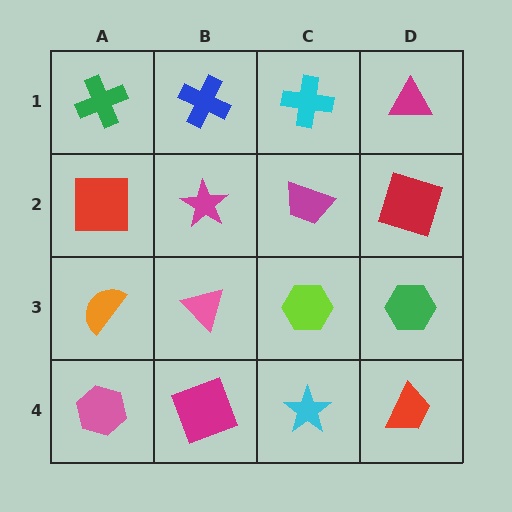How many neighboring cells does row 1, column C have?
3.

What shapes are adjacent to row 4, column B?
A pink triangle (row 3, column B), a pink hexagon (row 4, column A), a cyan star (row 4, column C).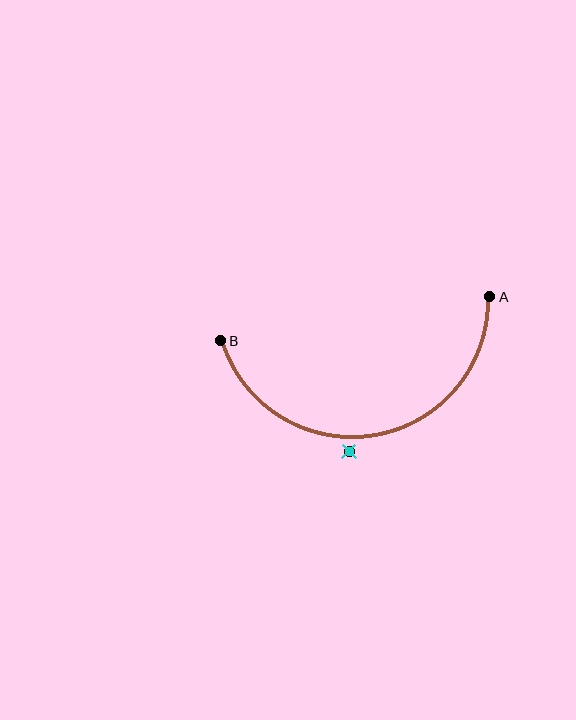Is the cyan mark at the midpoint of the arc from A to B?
No — the cyan mark does not lie on the arc at all. It sits slightly outside the curve.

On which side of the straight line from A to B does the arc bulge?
The arc bulges below the straight line connecting A and B.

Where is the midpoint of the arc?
The arc midpoint is the point on the curve farthest from the straight line joining A and B. It sits below that line.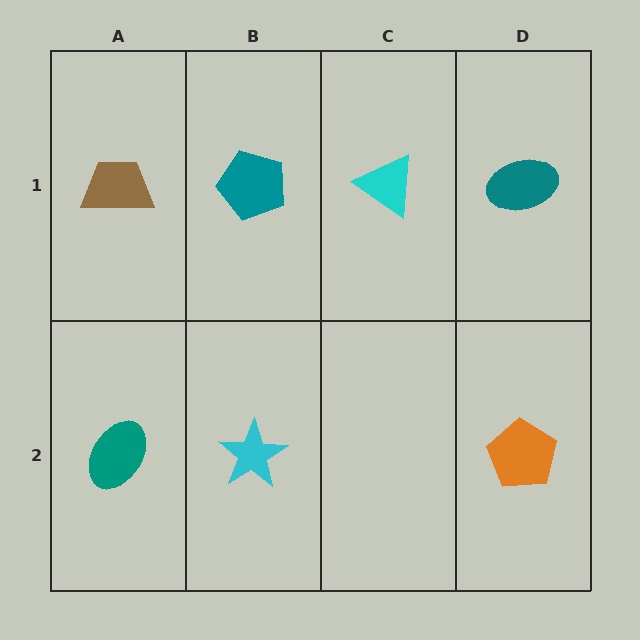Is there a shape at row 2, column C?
No, that cell is empty.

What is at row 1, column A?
A brown trapezoid.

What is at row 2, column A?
A teal ellipse.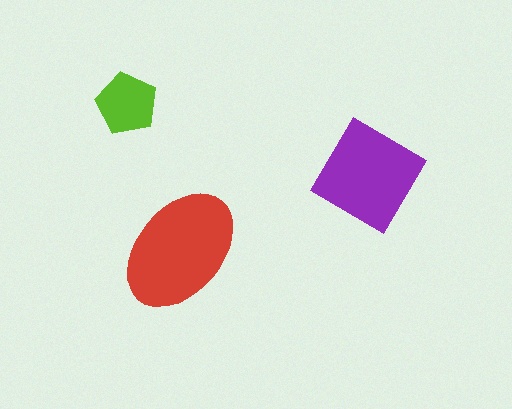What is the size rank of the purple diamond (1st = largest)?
2nd.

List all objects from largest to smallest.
The red ellipse, the purple diamond, the lime pentagon.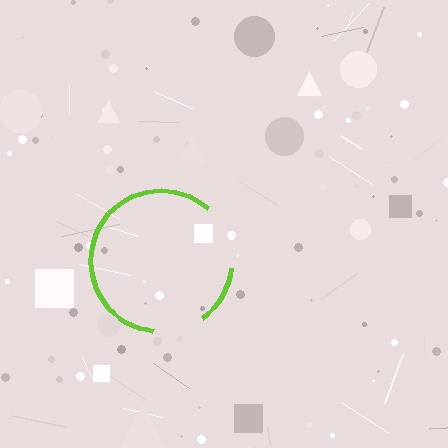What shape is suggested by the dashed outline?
The dashed outline suggests a circle.